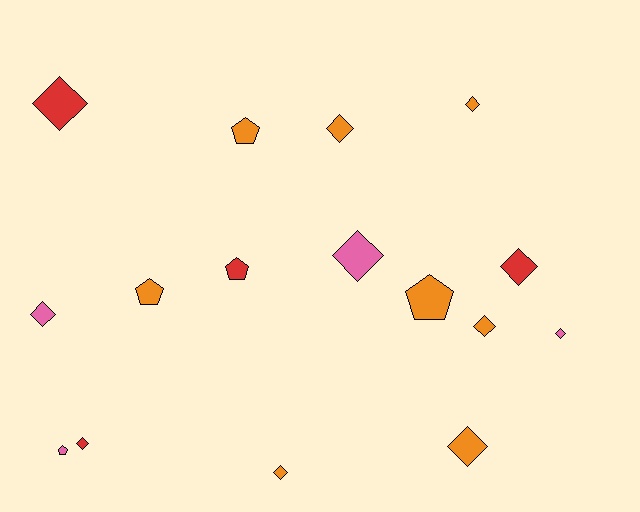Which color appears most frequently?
Orange, with 8 objects.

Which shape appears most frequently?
Diamond, with 11 objects.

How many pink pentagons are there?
There is 1 pink pentagon.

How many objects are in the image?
There are 16 objects.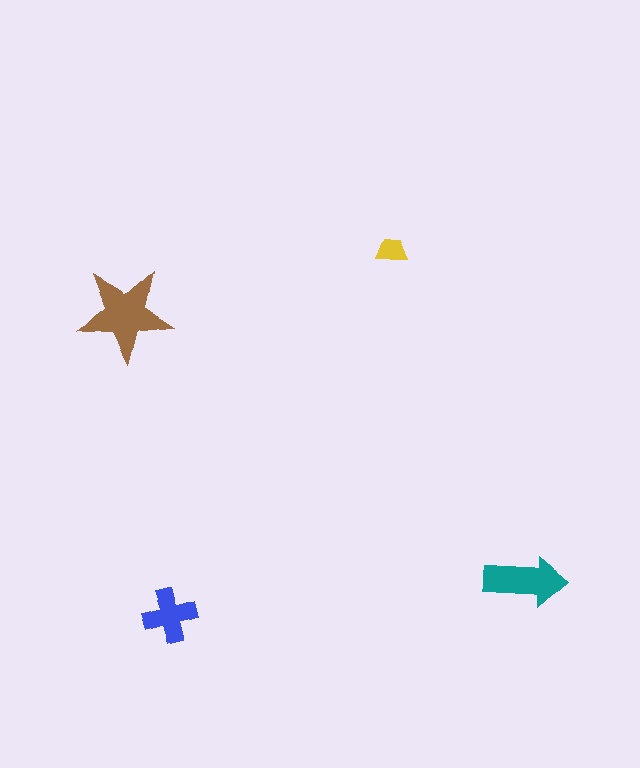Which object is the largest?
The brown star.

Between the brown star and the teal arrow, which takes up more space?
The brown star.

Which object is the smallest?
The yellow trapezoid.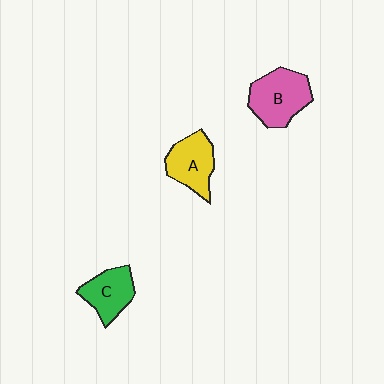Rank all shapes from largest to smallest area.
From largest to smallest: B (pink), A (yellow), C (green).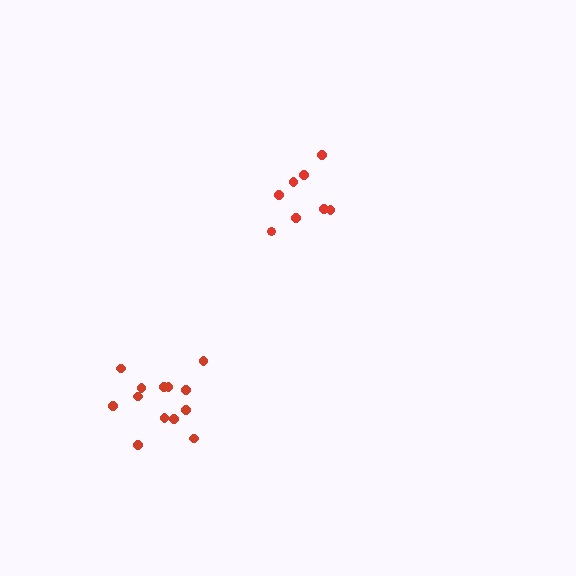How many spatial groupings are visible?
There are 2 spatial groupings.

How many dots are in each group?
Group 1: 8 dots, Group 2: 13 dots (21 total).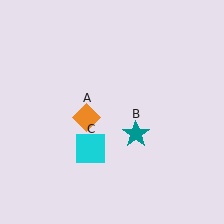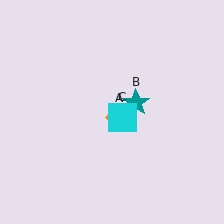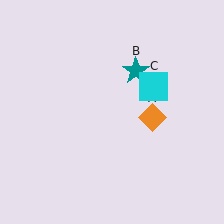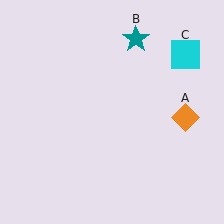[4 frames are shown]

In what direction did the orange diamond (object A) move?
The orange diamond (object A) moved right.